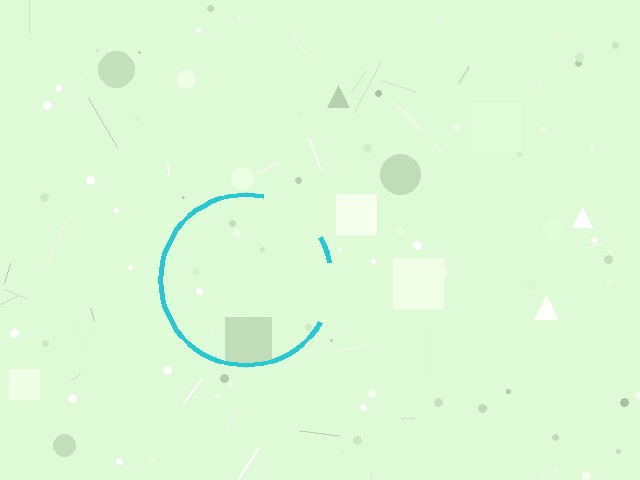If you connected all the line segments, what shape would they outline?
They would outline a circle.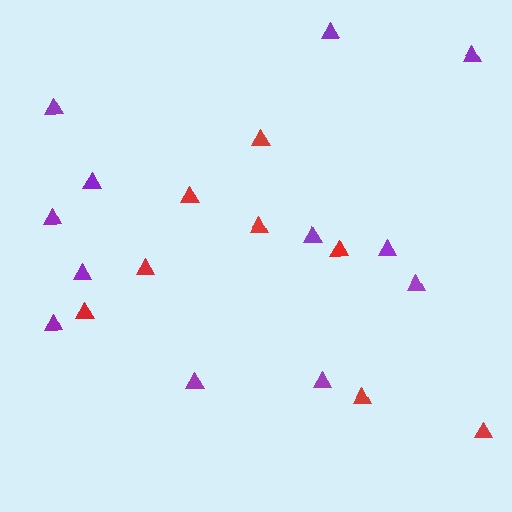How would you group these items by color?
There are 2 groups: one group of purple triangles (12) and one group of red triangles (8).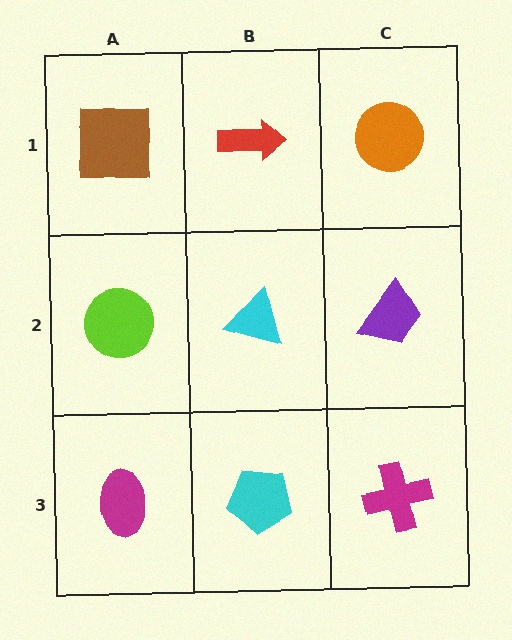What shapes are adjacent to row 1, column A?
A lime circle (row 2, column A), a red arrow (row 1, column B).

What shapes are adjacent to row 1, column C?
A purple trapezoid (row 2, column C), a red arrow (row 1, column B).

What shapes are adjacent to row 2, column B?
A red arrow (row 1, column B), a cyan pentagon (row 3, column B), a lime circle (row 2, column A), a purple trapezoid (row 2, column C).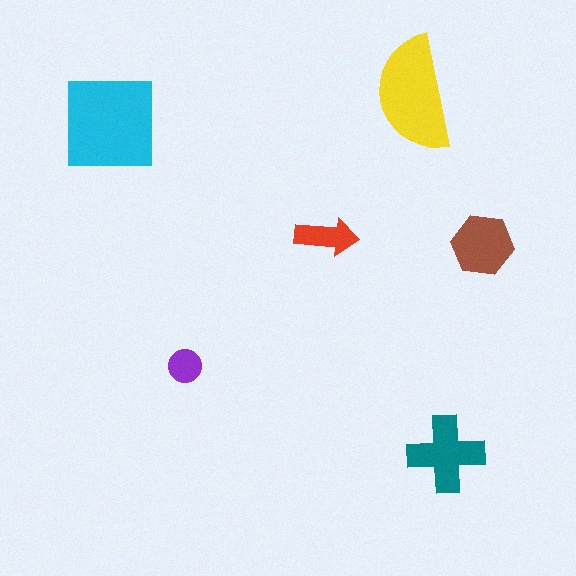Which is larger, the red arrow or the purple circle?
The red arrow.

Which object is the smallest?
The purple circle.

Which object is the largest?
The cyan square.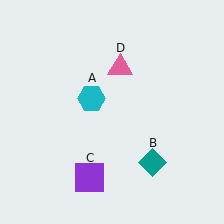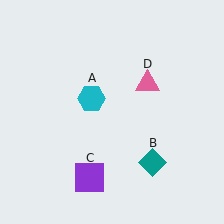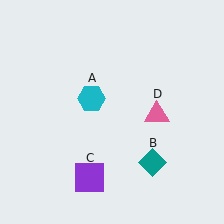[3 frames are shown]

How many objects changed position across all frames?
1 object changed position: pink triangle (object D).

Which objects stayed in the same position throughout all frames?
Cyan hexagon (object A) and teal diamond (object B) and purple square (object C) remained stationary.